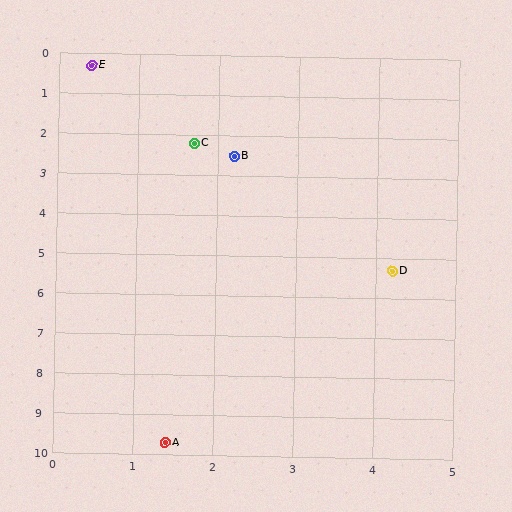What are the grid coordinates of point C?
Point C is at approximately (1.7, 2.2).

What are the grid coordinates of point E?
Point E is at approximately (0.4, 0.3).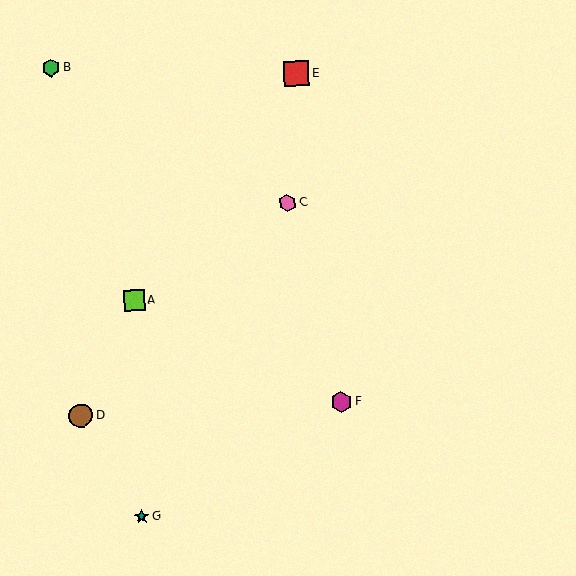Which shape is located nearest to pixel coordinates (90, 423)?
The brown circle (labeled D) at (81, 416) is nearest to that location.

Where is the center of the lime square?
The center of the lime square is at (134, 301).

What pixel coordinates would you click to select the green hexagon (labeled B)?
Click at (51, 68) to select the green hexagon B.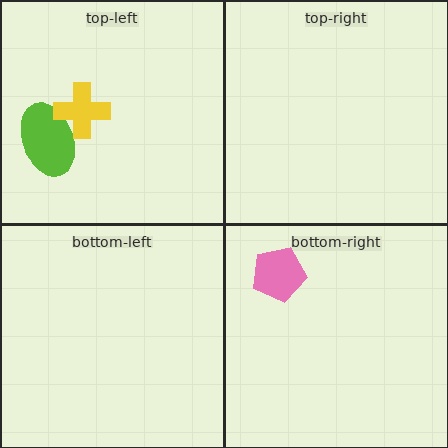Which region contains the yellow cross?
The top-left region.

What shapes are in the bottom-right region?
The pink pentagon.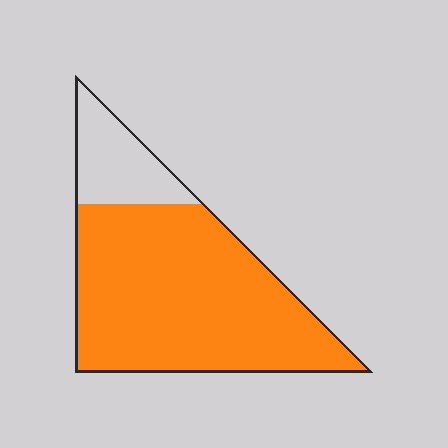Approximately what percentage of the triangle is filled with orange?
Approximately 80%.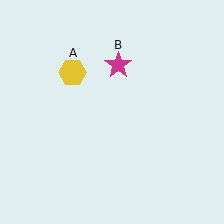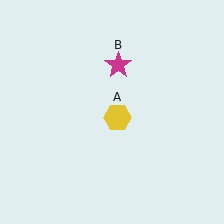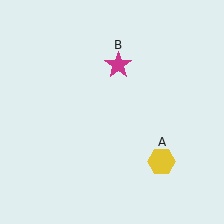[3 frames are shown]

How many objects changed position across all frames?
1 object changed position: yellow hexagon (object A).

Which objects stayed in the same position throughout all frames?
Magenta star (object B) remained stationary.